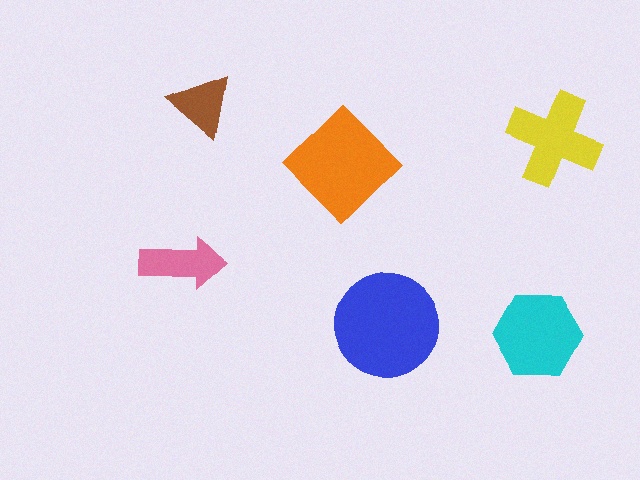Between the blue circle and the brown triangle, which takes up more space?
The blue circle.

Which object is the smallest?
The brown triangle.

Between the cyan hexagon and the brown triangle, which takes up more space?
The cyan hexagon.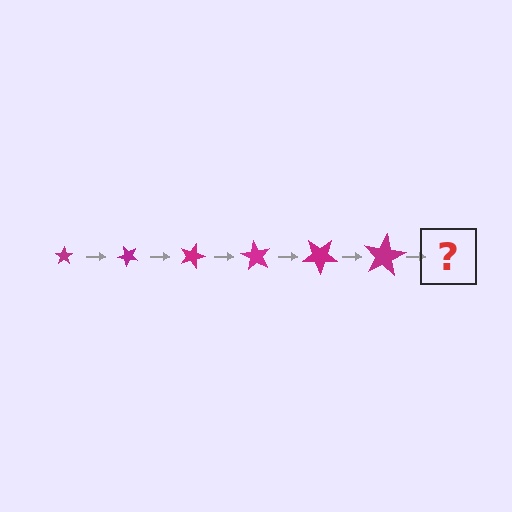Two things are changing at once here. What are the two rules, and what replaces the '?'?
The two rules are that the star grows larger each step and it rotates 45 degrees each step. The '?' should be a star, larger than the previous one and rotated 270 degrees from the start.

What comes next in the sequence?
The next element should be a star, larger than the previous one and rotated 270 degrees from the start.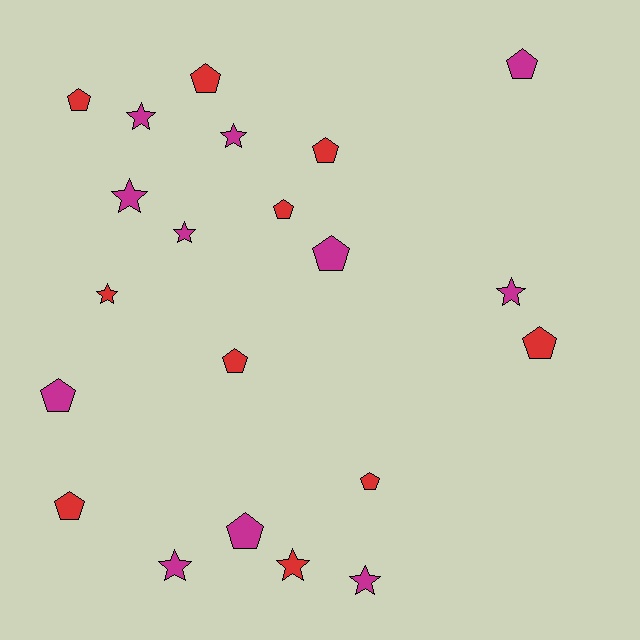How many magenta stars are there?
There are 7 magenta stars.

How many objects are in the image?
There are 21 objects.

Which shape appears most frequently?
Pentagon, with 12 objects.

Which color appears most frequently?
Magenta, with 11 objects.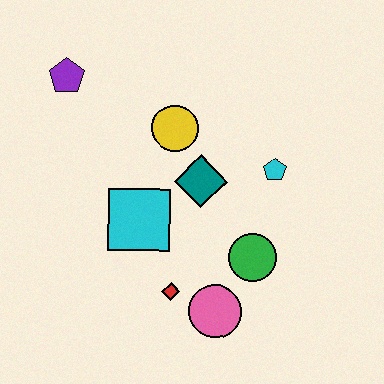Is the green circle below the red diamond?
No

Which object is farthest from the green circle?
The purple pentagon is farthest from the green circle.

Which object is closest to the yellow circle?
The teal diamond is closest to the yellow circle.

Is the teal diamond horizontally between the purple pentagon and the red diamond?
No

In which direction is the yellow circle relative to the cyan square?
The yellow circle is above the cyan square.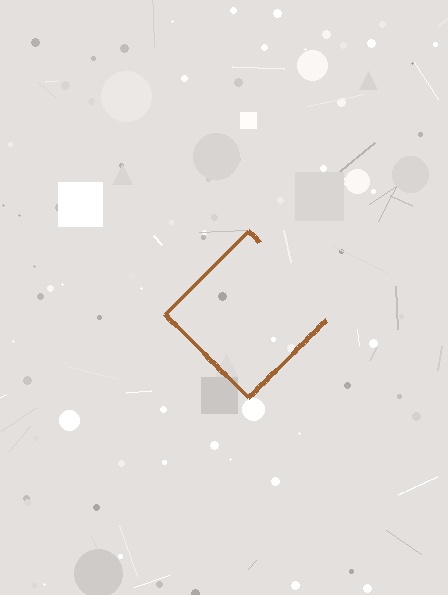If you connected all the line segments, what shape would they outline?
They would outline a diamond.